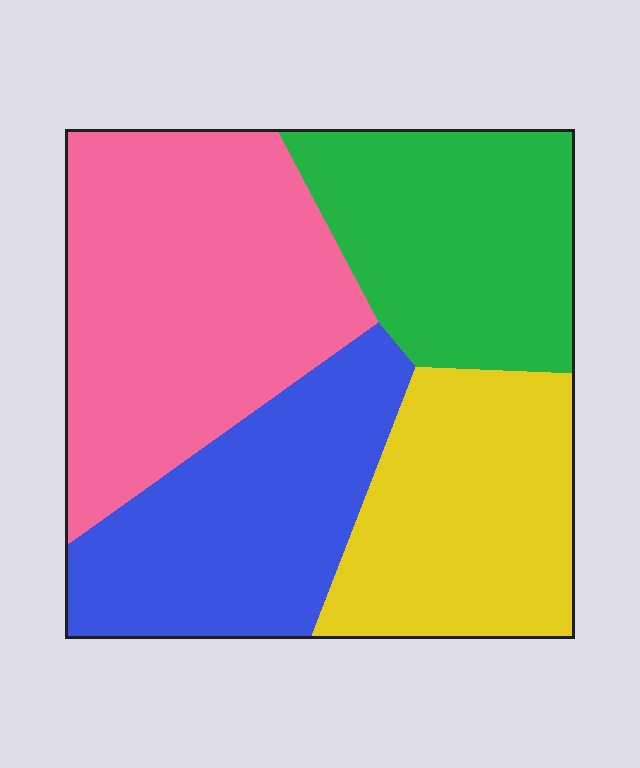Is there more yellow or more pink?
Pink.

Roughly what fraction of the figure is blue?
Blue takes up about one quarter (1/4) of the figure.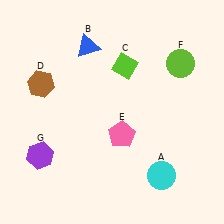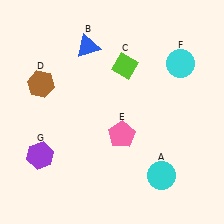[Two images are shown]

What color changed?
The circle (F) changed from lime in Image 1 to cyan in Image 2.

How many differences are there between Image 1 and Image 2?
There is 1 difference between the two images.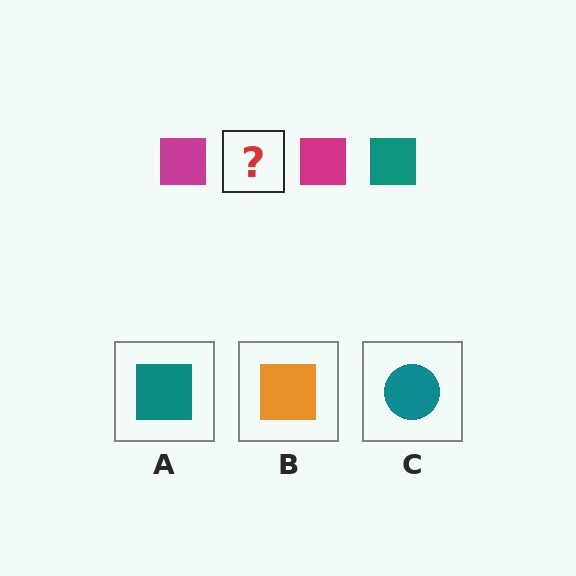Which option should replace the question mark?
Option A.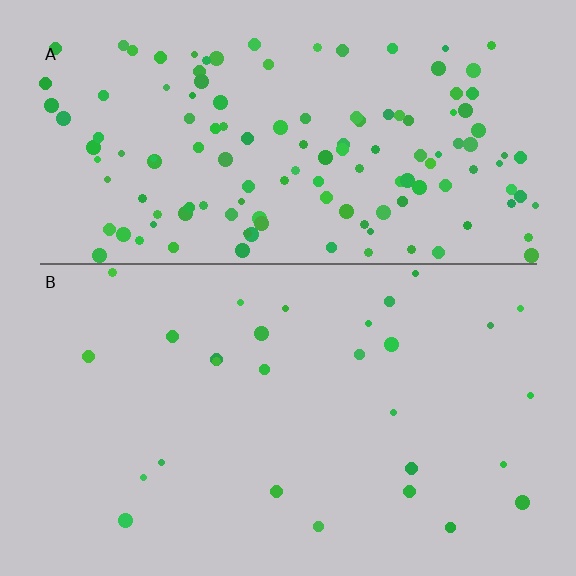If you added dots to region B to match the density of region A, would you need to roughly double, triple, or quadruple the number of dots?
Approximately quadruple.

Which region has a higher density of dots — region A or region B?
A (the top).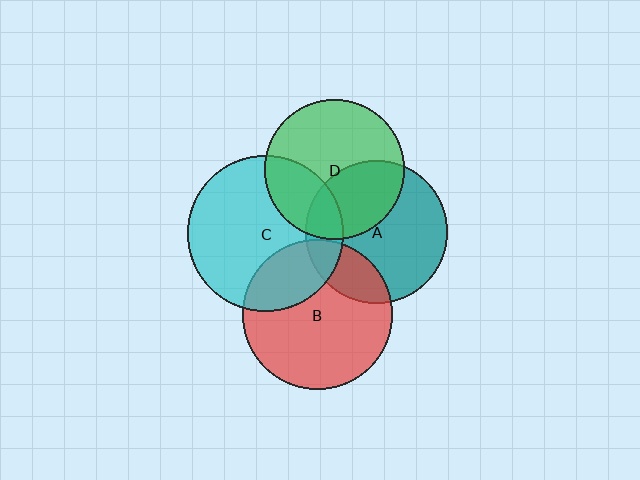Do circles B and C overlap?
Yes.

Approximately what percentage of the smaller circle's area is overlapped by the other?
Approximately 25%.